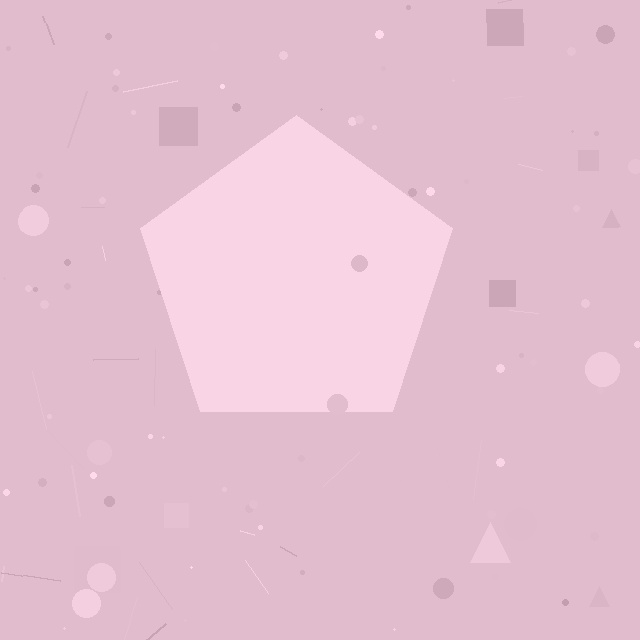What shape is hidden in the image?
A pentagon is hidden in the image.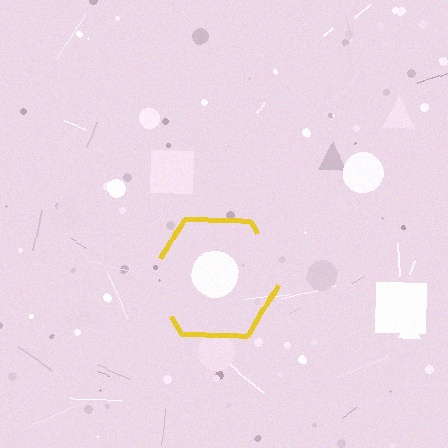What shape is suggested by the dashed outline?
The dashed outline suggests a hexagon.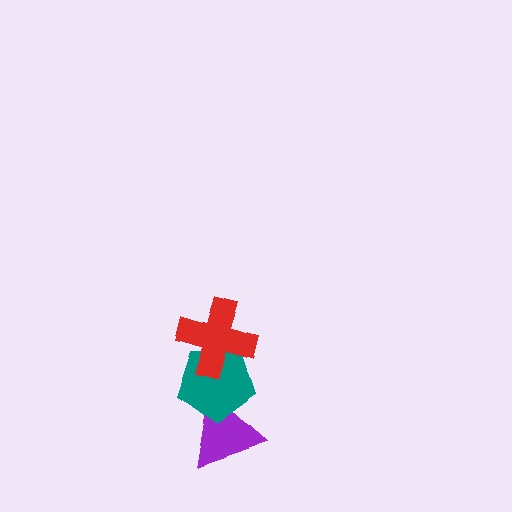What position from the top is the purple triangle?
The purple triangle is 3rd from the top.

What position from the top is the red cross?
The red cross is 1st from the top.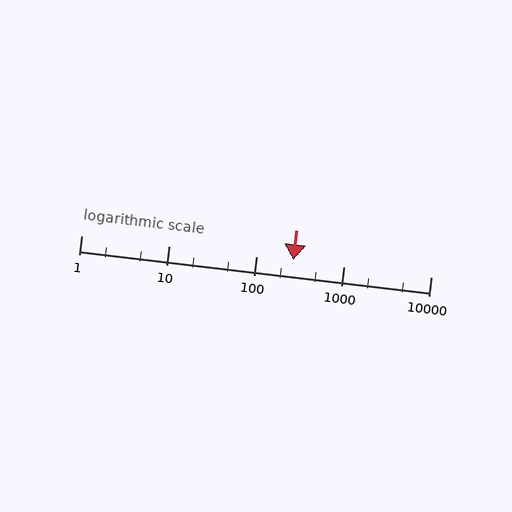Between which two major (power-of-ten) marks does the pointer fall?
The pointer is between 100 and 1000.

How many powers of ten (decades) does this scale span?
The scale spans 4 decades, from 1 to 10000.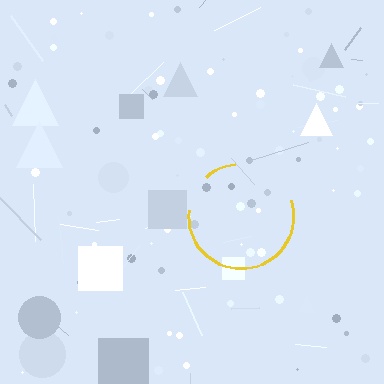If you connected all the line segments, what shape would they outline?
They would outline a circle.